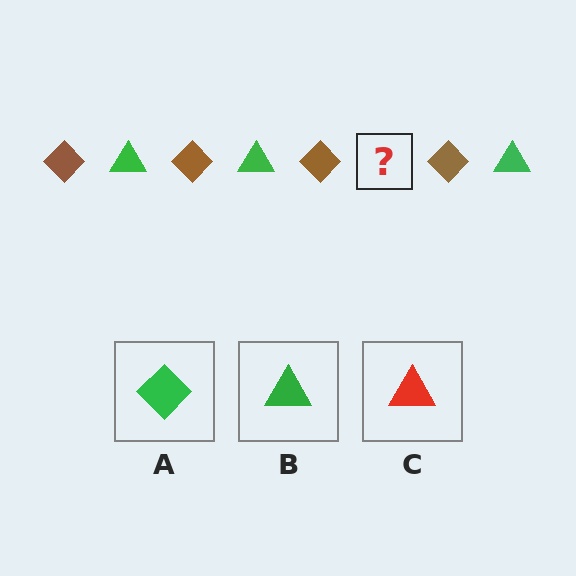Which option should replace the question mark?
Option B.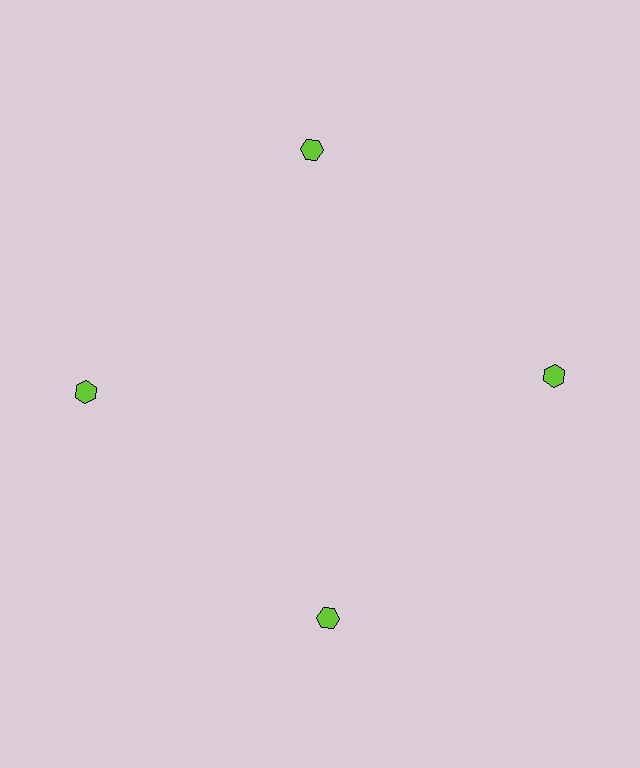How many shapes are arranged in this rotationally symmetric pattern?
There are 4 shapes, arranged in 4 groups of 1.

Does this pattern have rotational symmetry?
Yes, this pattern has 4-fold rotational symmetry. It looks the same after rotating 90 degrees around the center.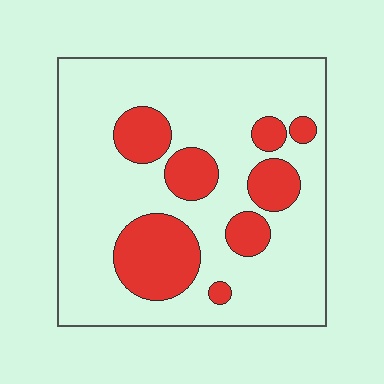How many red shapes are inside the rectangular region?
8.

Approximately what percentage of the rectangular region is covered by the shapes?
Approximately 25%.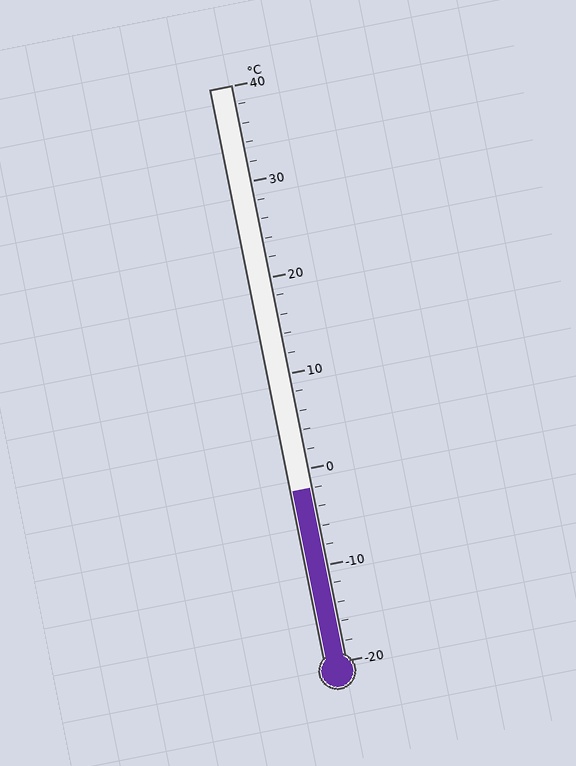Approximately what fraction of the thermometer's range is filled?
The thermometer is filled to approximately 30% of its range.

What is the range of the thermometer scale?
The thermometer scale ranges from -20°C to 40°C.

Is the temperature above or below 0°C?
The temperature is below 0°C.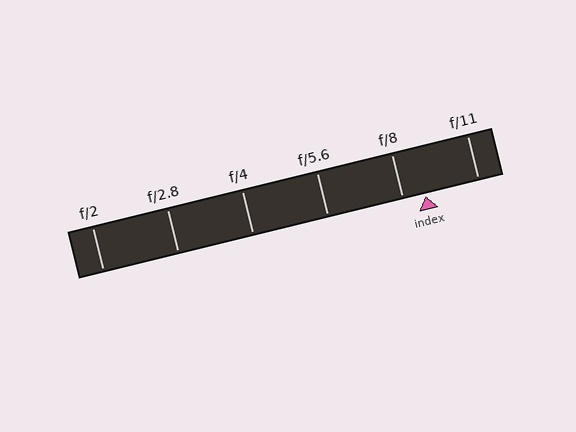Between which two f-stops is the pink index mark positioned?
The index mark is between f/8 and f/11.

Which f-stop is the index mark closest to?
The index mark is closest to f/8.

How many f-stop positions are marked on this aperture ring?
There are 6 f-stop positions marked.